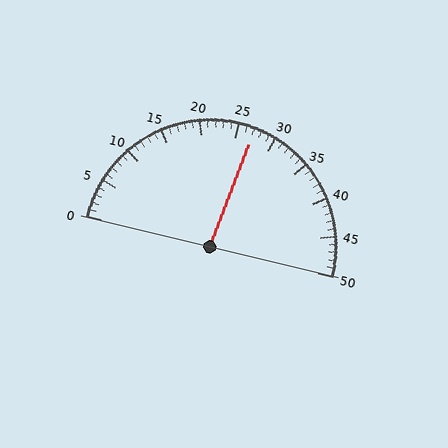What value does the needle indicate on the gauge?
The needle indicates approximately 27.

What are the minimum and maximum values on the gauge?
The gauge ranges from 0 to 50.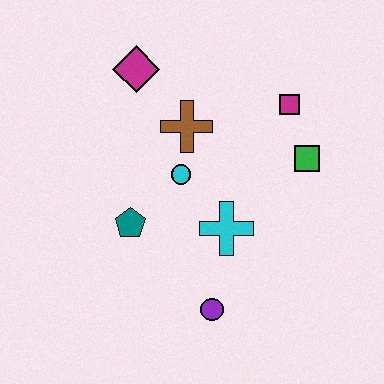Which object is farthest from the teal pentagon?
The magenta square is farthest from the teal pentagon.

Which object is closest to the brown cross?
The cyan circle is closest to the brown cross.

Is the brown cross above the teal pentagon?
Yes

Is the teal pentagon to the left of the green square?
Yes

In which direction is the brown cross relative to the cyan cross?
The brown cross is above the cyan cross.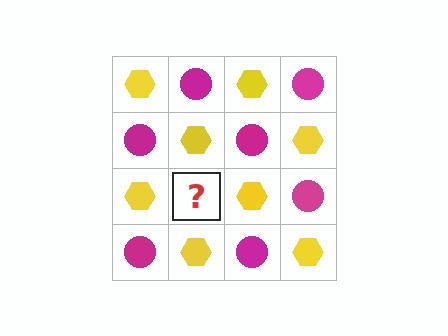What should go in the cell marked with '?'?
The missing cell should contain a magenta circle.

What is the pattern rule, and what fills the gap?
The rule is that it alternates yellow hexagon and magenta circle in a checkerboard pattern. The gap should be filled with a magenta circle.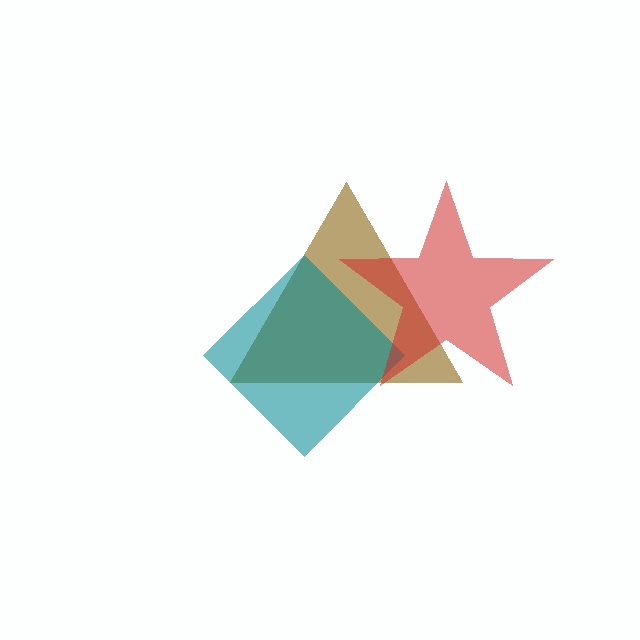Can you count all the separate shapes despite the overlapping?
Yes, there are 3 separate shapes.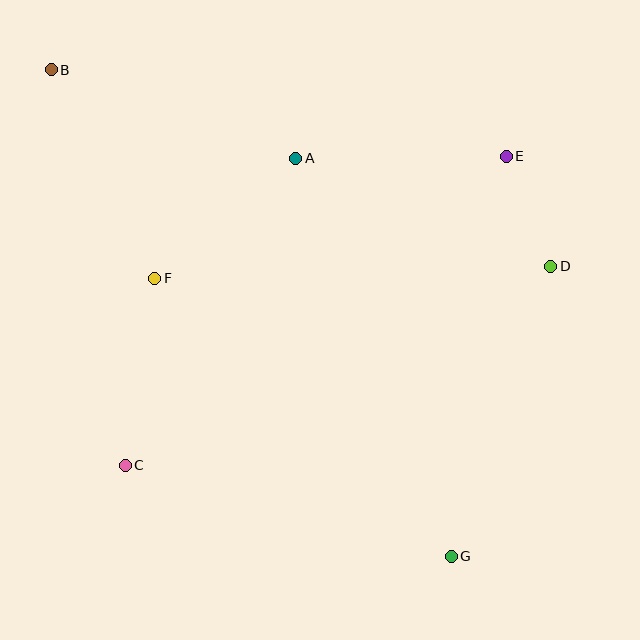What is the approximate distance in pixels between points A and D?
The distance between A and D is approximately 277 pixels.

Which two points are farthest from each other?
Points B and G are farthest from each other.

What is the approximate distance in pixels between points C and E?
The distance between C and E is approximately 491 pixels.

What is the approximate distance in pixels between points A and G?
The distance between A and G is approximately 428 pixels.